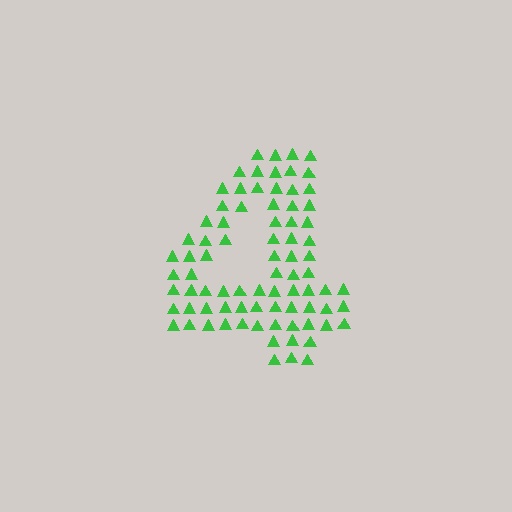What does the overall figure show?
The overall figure shows the digit 4.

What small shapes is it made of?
It is made of small triangles.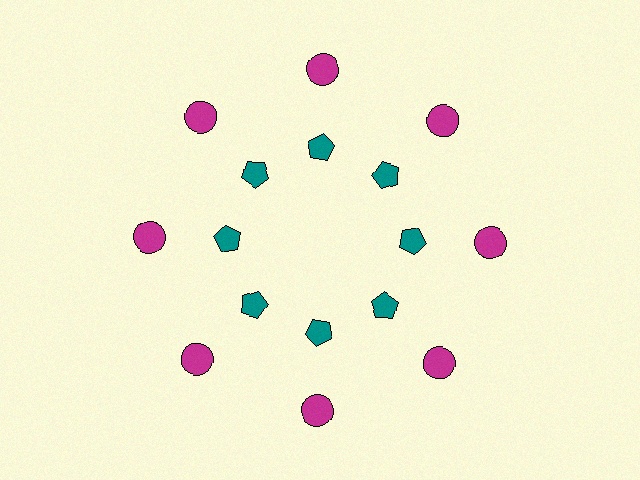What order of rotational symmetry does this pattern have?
This pattern has 8-fold rotational symmetry.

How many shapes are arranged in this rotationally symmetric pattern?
There are 16 shapes, arranged in 8 groups of 2.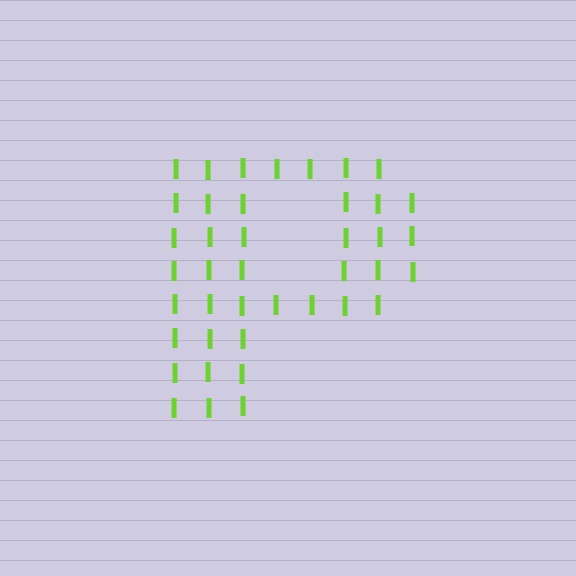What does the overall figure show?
The overall figure shows the letter P.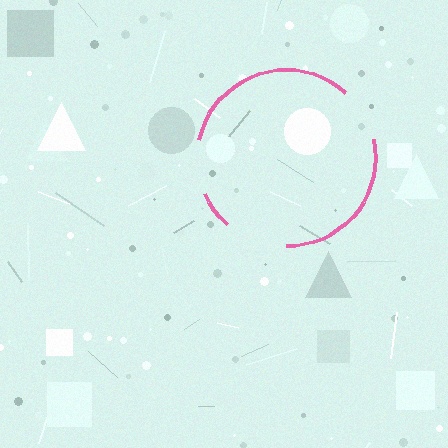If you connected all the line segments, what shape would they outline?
They would outline a circle.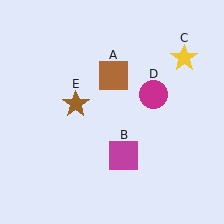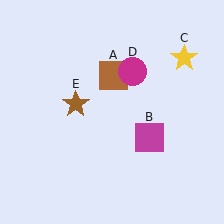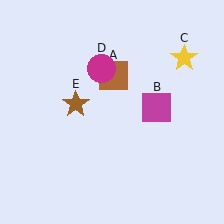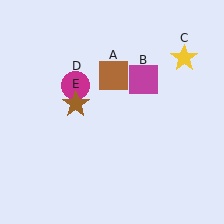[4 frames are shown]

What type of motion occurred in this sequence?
The magenta square (object B), magenta circle (object D) rotated counterclockwise around the center of the scene.